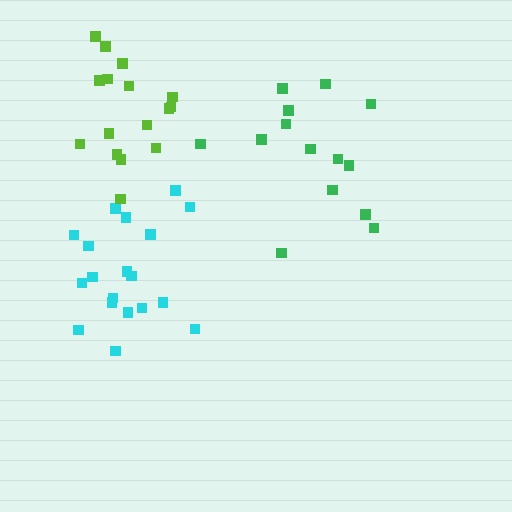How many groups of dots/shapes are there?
There are 3 groups.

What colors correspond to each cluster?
The clusters are colored: green, cyan, lime.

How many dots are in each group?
Group 1: 14 dots, Group 2: 19 dots, Group 3: 16 dots (49 total).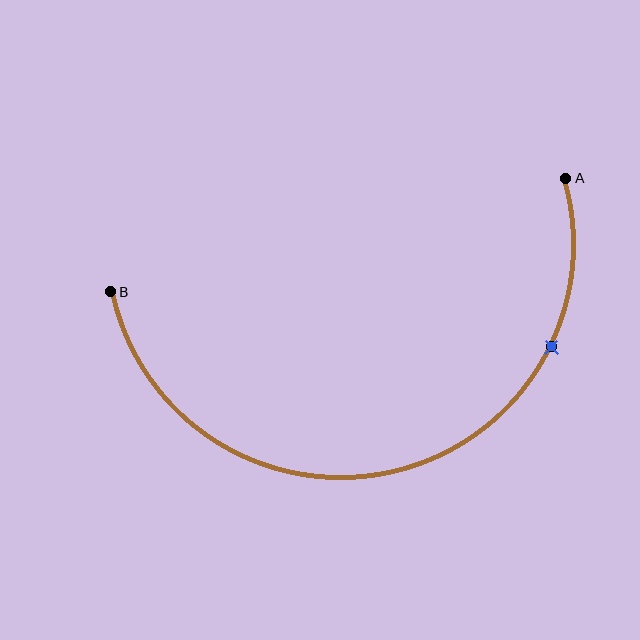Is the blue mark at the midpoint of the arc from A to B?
No. The blue mark lies on the arc but is closer to endpoint A. The arc midpoint would be at the point on the curve equidistant along the arc from both A and B.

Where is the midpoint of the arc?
The arc midpoint is the point on the curve farthest from the straight line joining A and B. It sits below that line.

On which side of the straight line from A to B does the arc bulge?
The arc bulges below the straight line connecting A and B.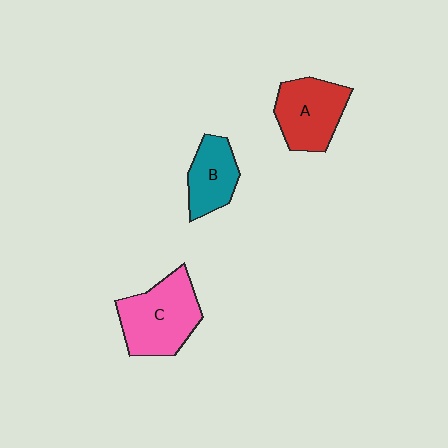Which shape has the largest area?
Shape C (pink).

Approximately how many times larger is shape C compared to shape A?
Approximately 1.2 times.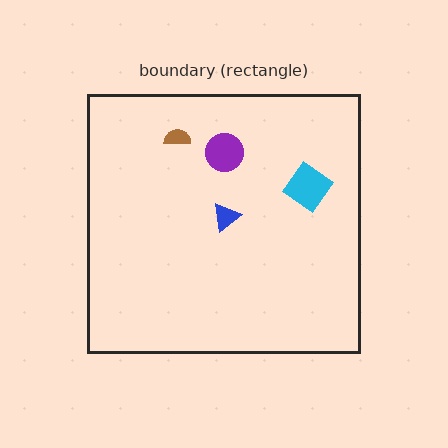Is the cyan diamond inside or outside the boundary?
Inside.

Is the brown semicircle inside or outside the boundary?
Inside.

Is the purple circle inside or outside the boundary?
Inside.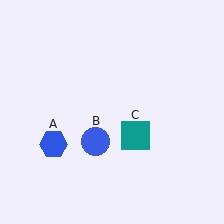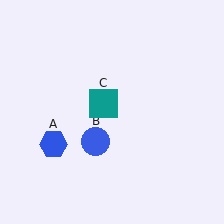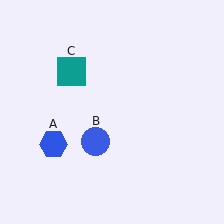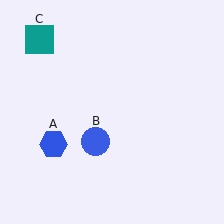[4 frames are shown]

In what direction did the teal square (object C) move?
The teal square (object C) moved up and to the left.